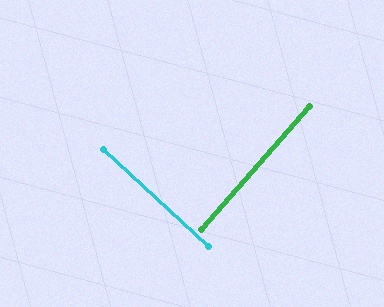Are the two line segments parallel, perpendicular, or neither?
Perpendicular — they meet at approximately 89°.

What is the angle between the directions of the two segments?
Approximately 89 degrees.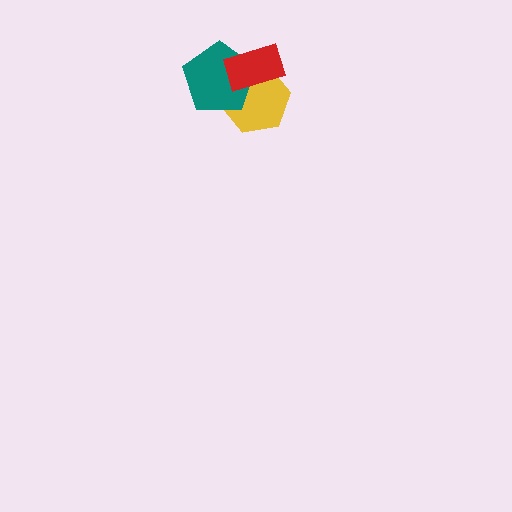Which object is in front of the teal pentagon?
The red rectangle is in front of the teal pentagon.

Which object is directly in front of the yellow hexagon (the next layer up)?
The teal pentagon is directly in front of the yellow hexagon.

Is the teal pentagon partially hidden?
Yes, it is partially covered by another shape.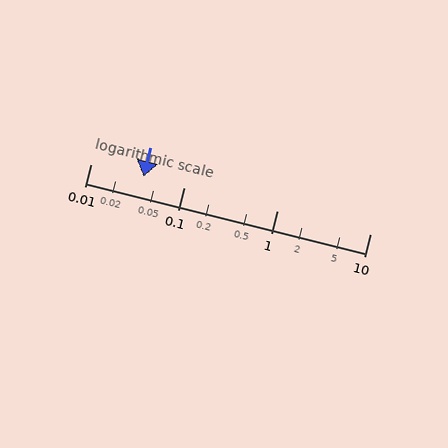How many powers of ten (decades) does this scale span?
The scale spans 3 decades, from 0.01 to 10.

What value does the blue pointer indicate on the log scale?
The pointer indicates approximately 0.037.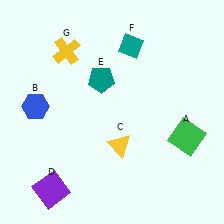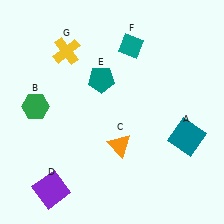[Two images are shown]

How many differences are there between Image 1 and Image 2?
There are 3 differences between the two images.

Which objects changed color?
A changed from green to teal. B changed from blue to green. C changed from yellow to orange.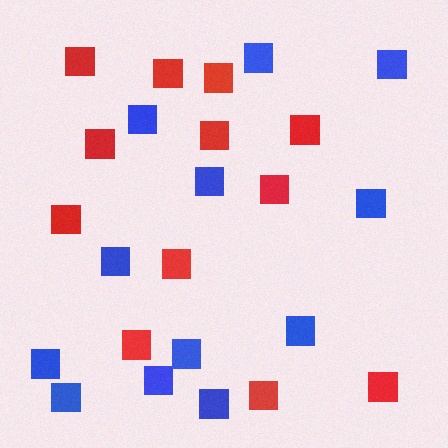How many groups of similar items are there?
There are 2 groups: one group of blue squares (12) and one group of red squares (12).